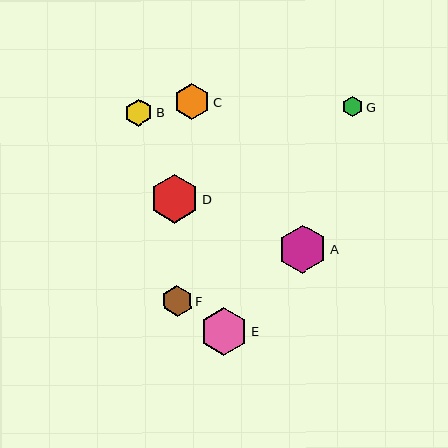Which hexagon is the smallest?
Hexagon G is the smallest with a size of approximately 21 pixels.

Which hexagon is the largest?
Hexagon D is the largest with a size of approximately 49 pixels.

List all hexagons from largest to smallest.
From largest to smallest: D, A, E, C, F, B, G.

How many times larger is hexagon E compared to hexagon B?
Hexagon E is approximately 1.7 times the size of hexagon B.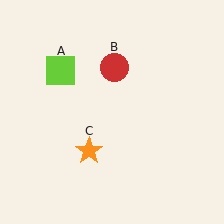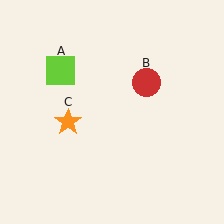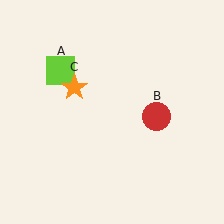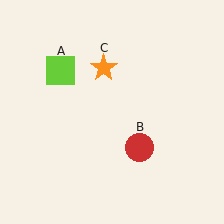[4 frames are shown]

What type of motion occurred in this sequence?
The red circle (object B), orange star (object C) rotated clockwise around the center of the scene.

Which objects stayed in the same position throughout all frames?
Lime square (object A) remained stationary.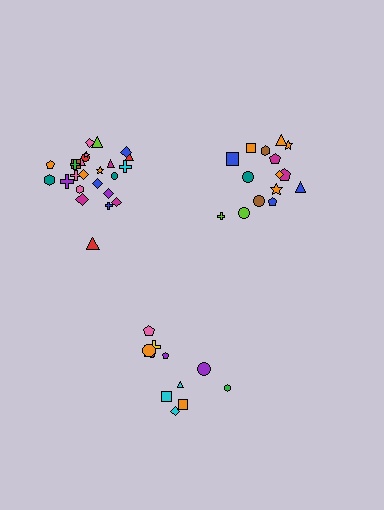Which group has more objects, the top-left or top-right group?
The top-left group.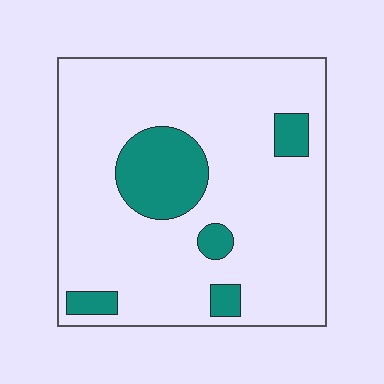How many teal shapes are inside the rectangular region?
5.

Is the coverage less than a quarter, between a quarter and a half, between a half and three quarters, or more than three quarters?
Less than a quarter.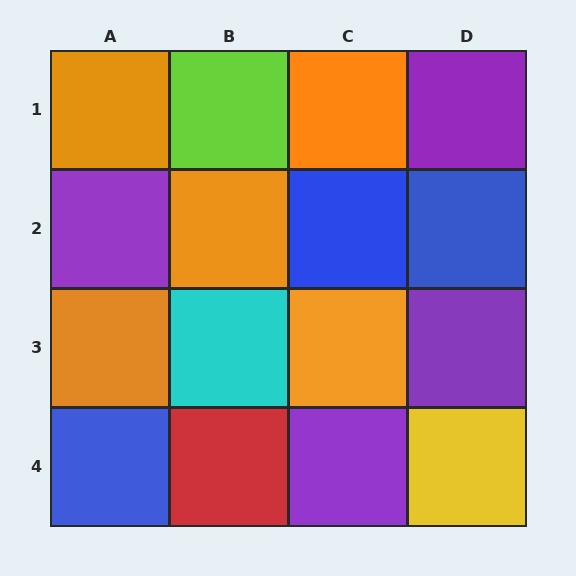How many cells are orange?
5 cells are orange.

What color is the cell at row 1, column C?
Orange.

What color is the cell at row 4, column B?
Red.